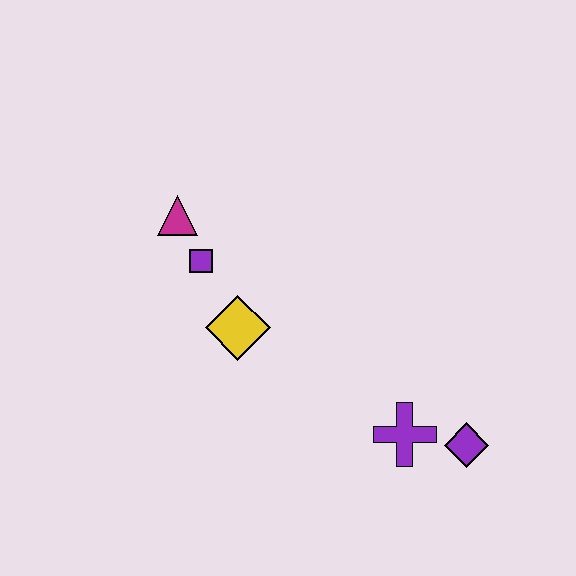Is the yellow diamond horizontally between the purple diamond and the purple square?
Yes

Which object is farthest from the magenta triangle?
The purple diamond is farthest from the magenta triangle.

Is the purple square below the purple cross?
No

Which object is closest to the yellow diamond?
The purple square is closest to the yellow diamond.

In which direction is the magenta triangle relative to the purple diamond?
The magenta triangle is to the left of the purple diamond.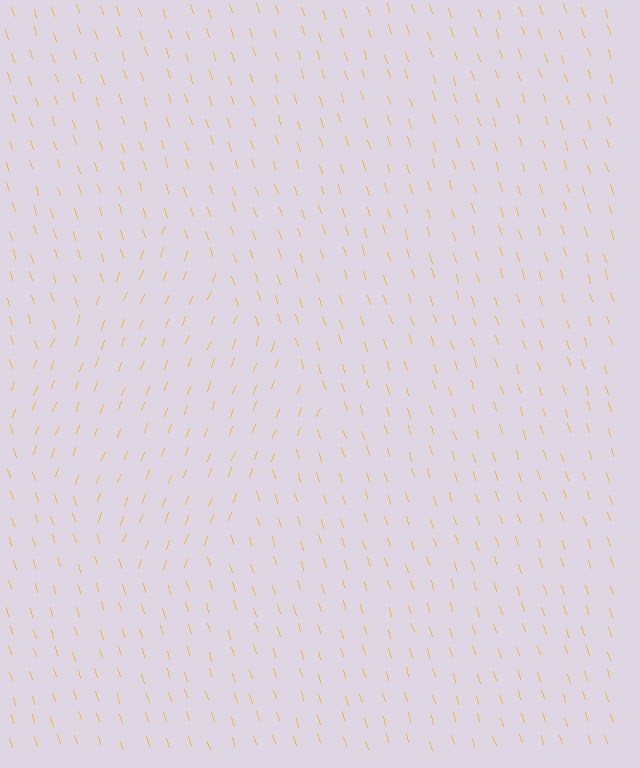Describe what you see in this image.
The image is filled with small yellow line segments. A diamond region in the image has lines oriented differently from the surrounding lines, creating a visible texture boundary.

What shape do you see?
I see a diamond.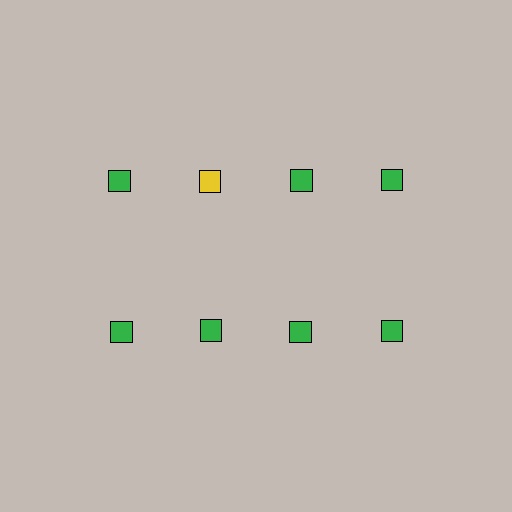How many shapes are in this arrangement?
There are 8 shapes arranged in a grid pattern.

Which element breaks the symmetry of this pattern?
The yellow square in the top row, second from left column breaks the symmetry. All other shapes are green squares.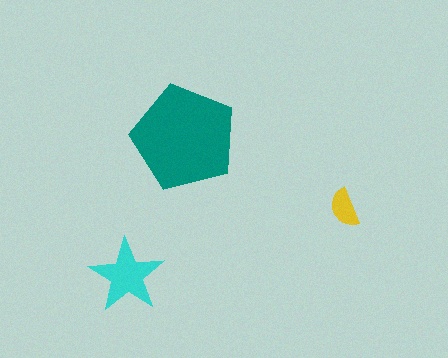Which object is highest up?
The teal pentagon is topmost.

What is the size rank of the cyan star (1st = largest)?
2nd.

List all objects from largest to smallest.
The teal pentagon, the cyan star, the yellow semicircle.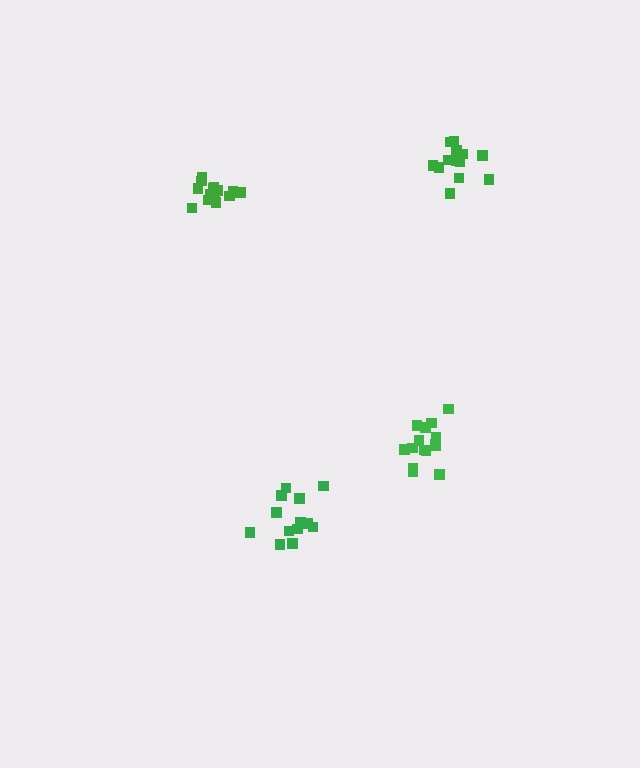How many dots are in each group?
Group 1: 15 dots, Group 2: 13 dots, Group 3: 13 dots, Group 4: 15 dots (56 total).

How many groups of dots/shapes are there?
There are 4 groups.